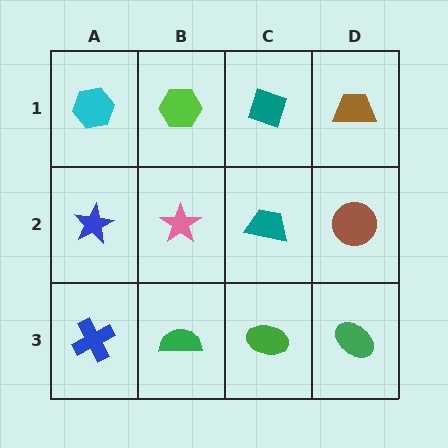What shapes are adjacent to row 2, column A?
A cyan hexagon (row 1, column A), a blue cross (row 3, column A), a pink star (row 2, column B).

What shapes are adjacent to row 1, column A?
A blue star (row 2, column A), a lime hexagon (row 1, column B).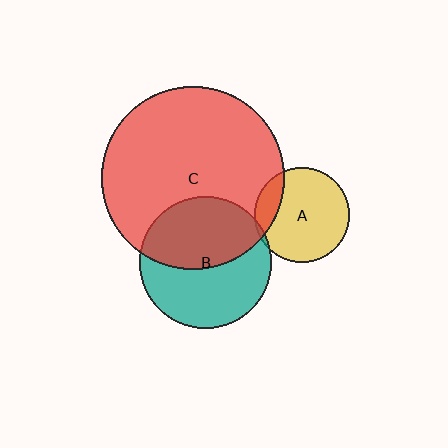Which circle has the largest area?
Circle C (red).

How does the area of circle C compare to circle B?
Approximately 1.9 times.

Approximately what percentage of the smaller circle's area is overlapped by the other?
Approximately 50%.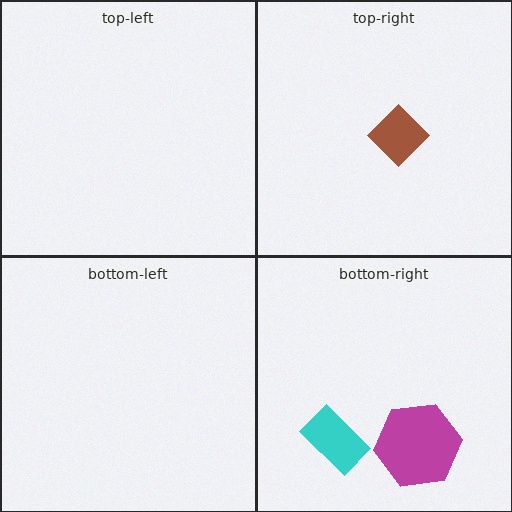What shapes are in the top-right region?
The brown diamond.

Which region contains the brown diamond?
The top-right region.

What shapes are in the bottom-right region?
The cyan rectangle, the magenta hexagon.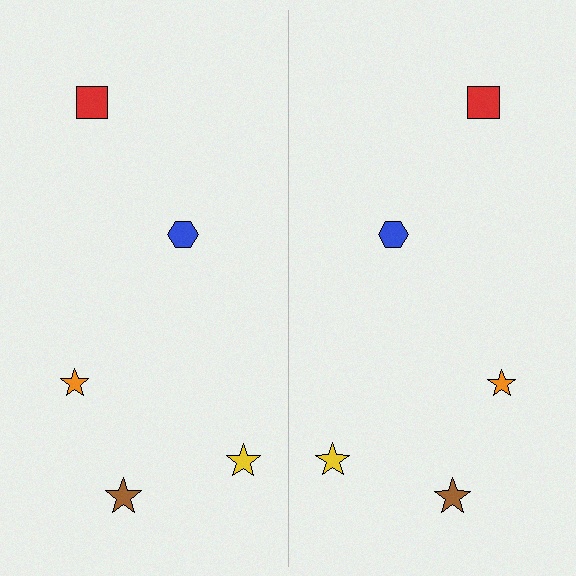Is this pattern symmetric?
Yes, this pattern has bilateral (reflection) symmetry.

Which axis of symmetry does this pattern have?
The pattern has a vertical axis of symmetry running through the center of the image.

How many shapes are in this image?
There are 10 shapes in this image.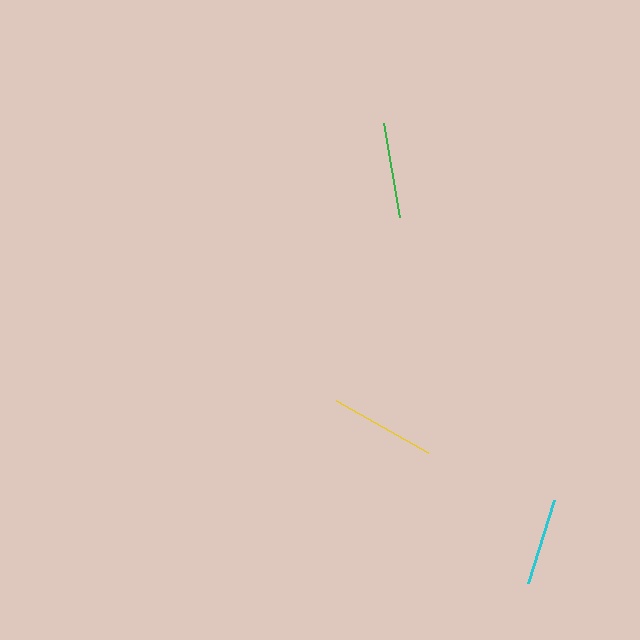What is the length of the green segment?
The green segment is approximately 95 pixels long.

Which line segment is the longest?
The yellow line is the longest at approximately 106 pixels.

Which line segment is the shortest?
The cyan line is the shortest at approximately 87 pixels.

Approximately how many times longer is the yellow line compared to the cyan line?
The yellow line is approximately 1.2 times the length of the cyan line.